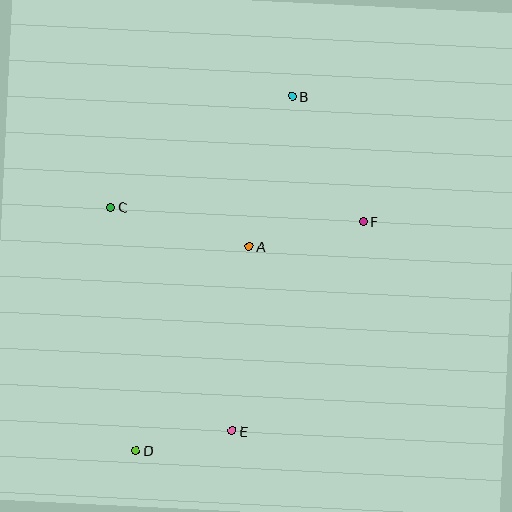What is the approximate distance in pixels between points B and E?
The distance between B and E is approximately 340 pixels.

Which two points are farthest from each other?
Points B and D are farthest from each other.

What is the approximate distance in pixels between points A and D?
The distance between A and D is approximately 234 pixels.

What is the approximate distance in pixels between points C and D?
The distance between C and D is approximately 245 pixels.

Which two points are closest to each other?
Points D and E are closest to each other.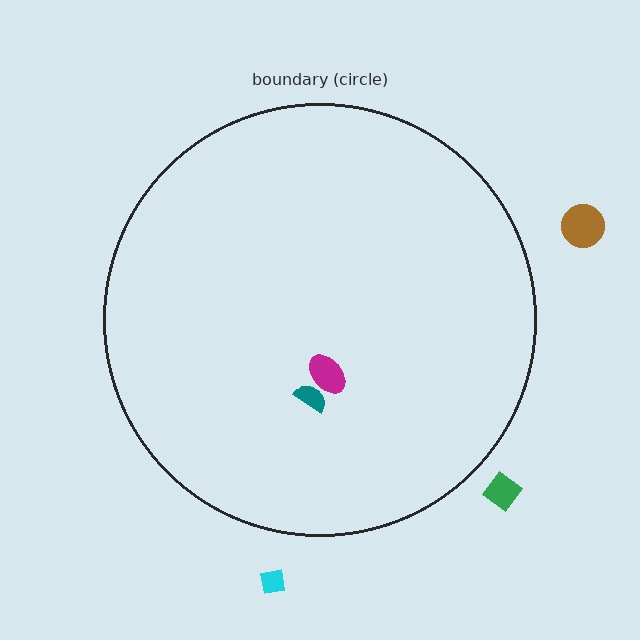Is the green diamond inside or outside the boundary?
Outside.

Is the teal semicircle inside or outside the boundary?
Inside.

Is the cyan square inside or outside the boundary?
Outside.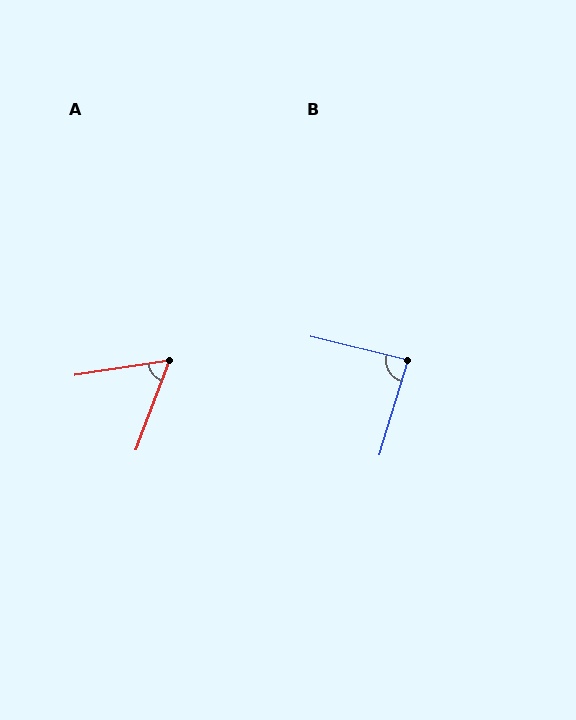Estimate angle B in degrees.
Approximately 87 degrees.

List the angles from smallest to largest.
A (60°), B (87°).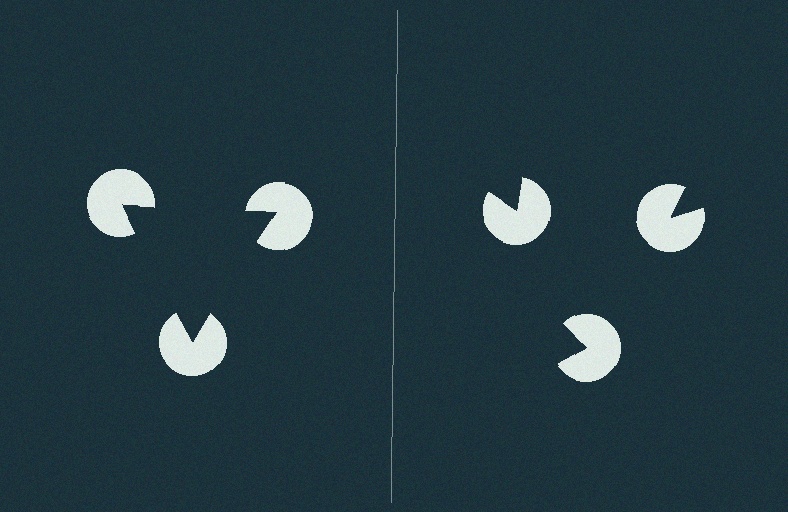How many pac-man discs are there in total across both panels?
6 — 3 on each side.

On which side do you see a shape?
An illusory triangle appears on the left side. On the right side the wedge cuts are rotated, so no coherent shape forms.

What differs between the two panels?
The pac-man discs are positioned identically on both sides; only the wedge orientations differ. On the left they align to a triangle; on the right they are misaligned.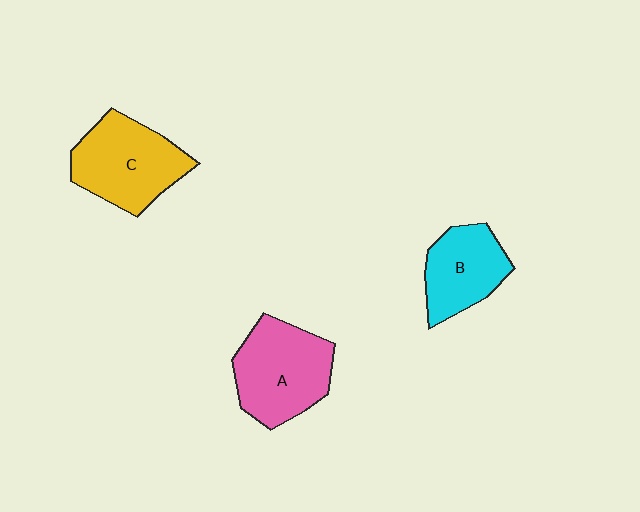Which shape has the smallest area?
Shape B (cyan).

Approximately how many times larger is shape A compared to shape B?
Approximately 1.4 times.